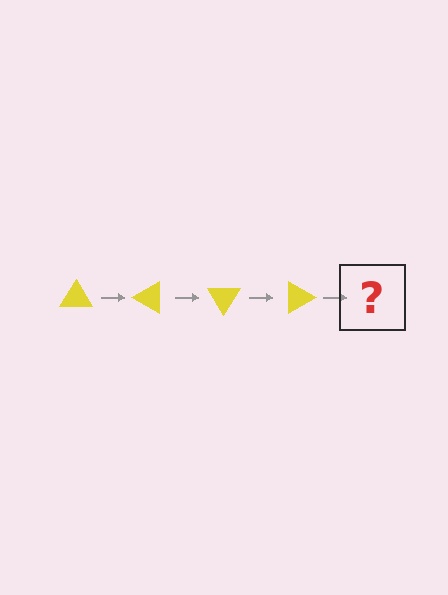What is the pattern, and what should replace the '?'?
The pattern is that the triangle rotates 30 degrees each step. The '?' should be a yellow triangle rotated 120 degrees.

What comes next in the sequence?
The next element should be a yellow triangle rotated 120 degrees.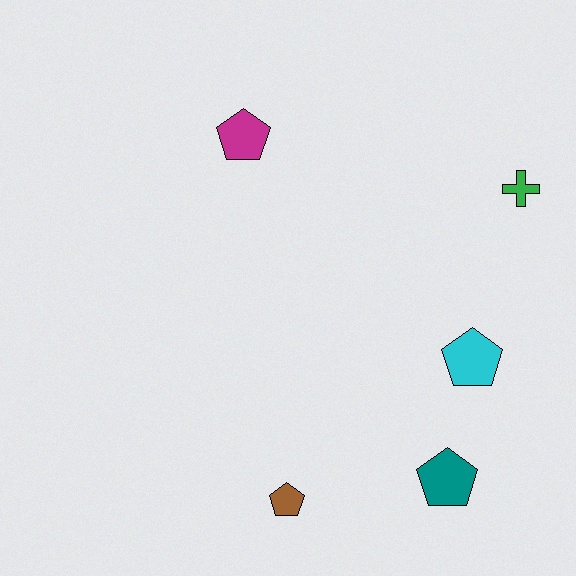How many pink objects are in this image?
There are no pink objects.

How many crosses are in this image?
There is 1 cross.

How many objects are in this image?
There are 5 objects.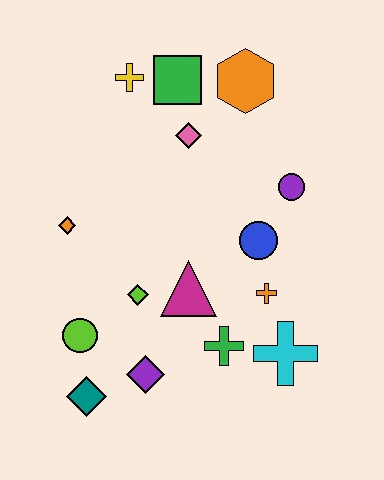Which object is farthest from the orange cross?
The yellow cross is farthest from the orange cross.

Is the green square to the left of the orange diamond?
No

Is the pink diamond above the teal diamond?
Yes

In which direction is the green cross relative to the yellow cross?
The green cross is below the yellow cross.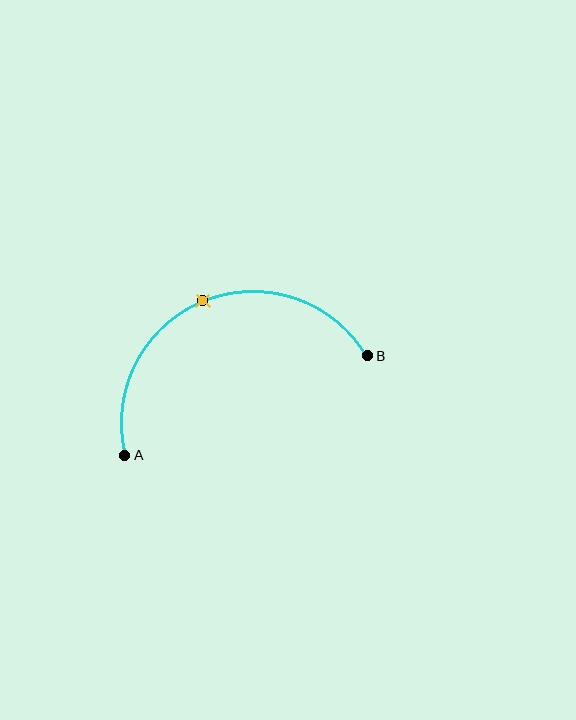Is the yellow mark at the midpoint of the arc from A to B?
Yes. The yellow mark lies on the arc at equal arc-length from both A and B — it is the arc midpoint.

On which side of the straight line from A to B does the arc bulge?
The arc bulges above the straight line connecting A and B.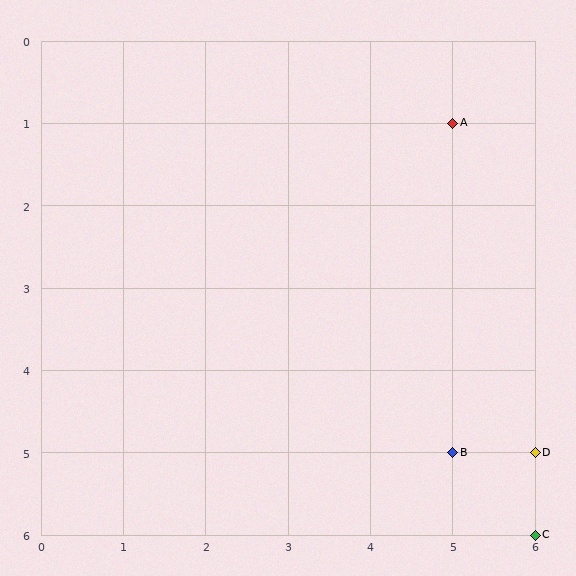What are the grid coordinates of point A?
Point A is at grid coordinates (5, 1).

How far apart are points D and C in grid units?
Points D and C are 1 row apart.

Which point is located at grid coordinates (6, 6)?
Point C is at (6, 6).